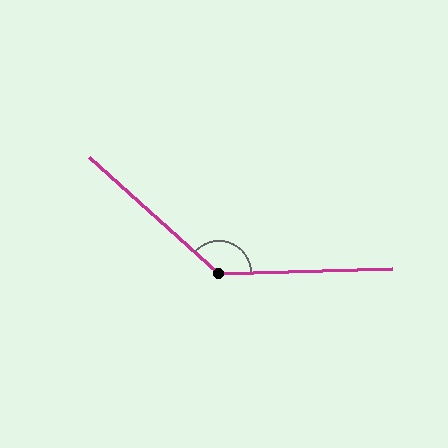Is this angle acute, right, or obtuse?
It is obtuse.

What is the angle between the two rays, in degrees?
Approximately 137 degrees.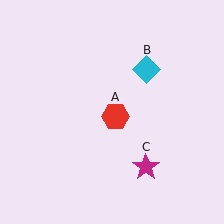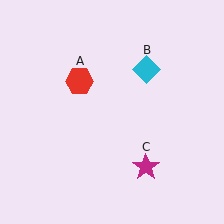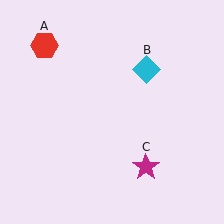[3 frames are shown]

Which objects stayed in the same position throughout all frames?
Cyan diamond (object B) and magenta star (object C) remained stationary.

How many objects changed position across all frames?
1 object changed position: red hexagon (object A).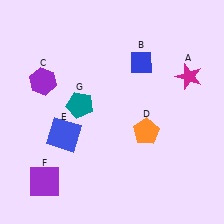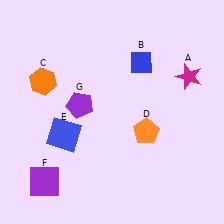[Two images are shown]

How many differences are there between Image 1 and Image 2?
There are 2 differences between the two images.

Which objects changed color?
C changed from purple to orange. G changed from teal to purple.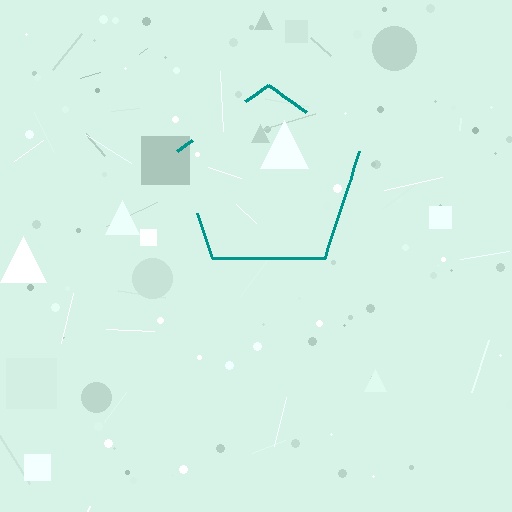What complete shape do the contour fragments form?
The contour fragments form a pentagon.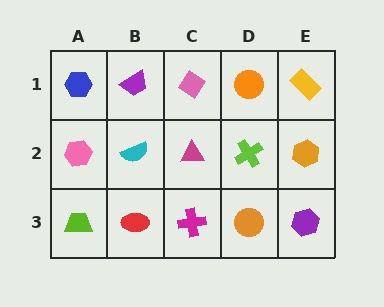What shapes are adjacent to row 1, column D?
A lime cross (row 2, column D), a pink diamond (row 1, column C), a yellow rectangle (row 1, column E).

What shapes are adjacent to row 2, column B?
A purple trapezoid (row 1, column B), a red ellipse (row 3, column B), a pink hexagon (row 2, column A), a magenta triangle (row 2, column C).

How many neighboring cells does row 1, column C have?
3.